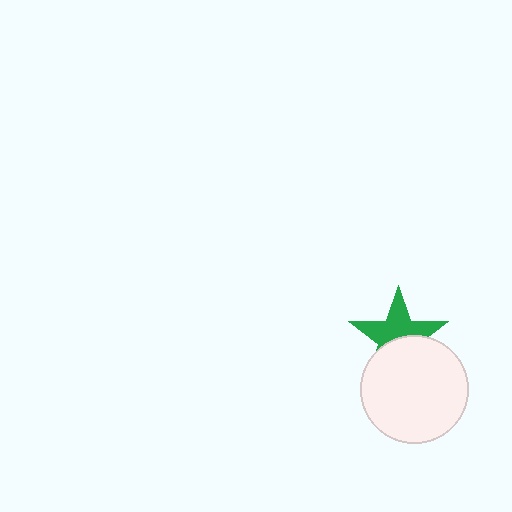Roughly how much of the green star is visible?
About half of it is visible (roughly 56%).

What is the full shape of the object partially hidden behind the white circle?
The partially hidden object is a green star.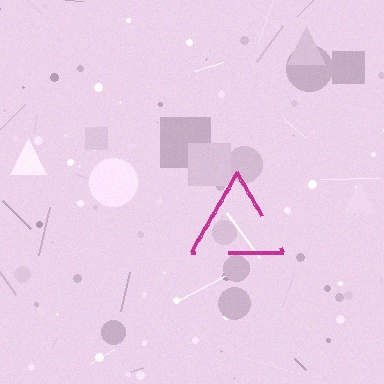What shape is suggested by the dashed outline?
The dashed outline suggests a triangle.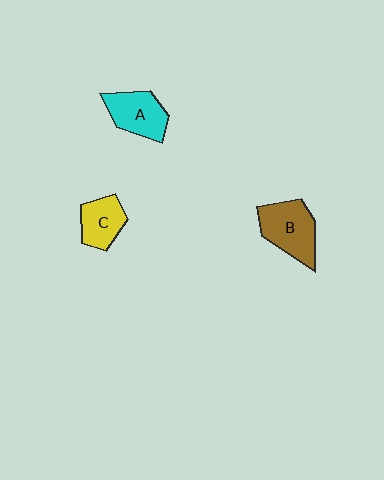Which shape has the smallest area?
Shape C (yellow).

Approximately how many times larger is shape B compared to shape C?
Approximately 1.4 times.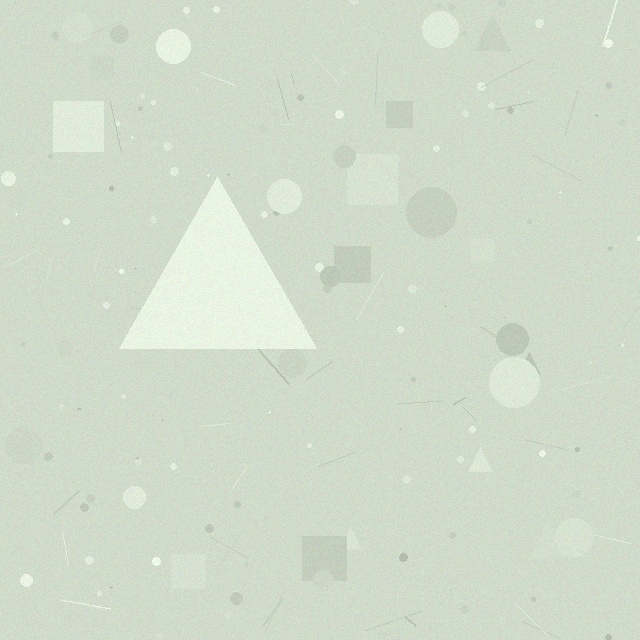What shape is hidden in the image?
A triangle is hidden in the image.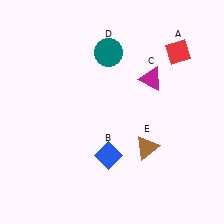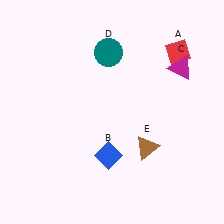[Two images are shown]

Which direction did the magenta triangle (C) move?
The magenta triangle (C) moved right.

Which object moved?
The magenta triangle (C) moved right.